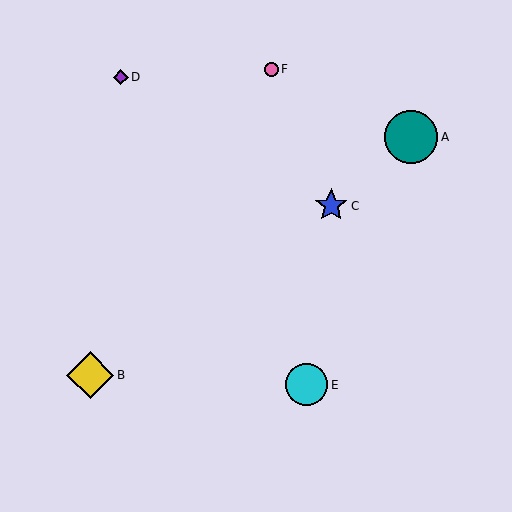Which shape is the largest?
The teal circle (labeled A) is the largest.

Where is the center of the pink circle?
The center of the pink circle is at (271, 69).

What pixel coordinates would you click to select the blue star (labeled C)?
Click at (331, 206) to select the blue star C.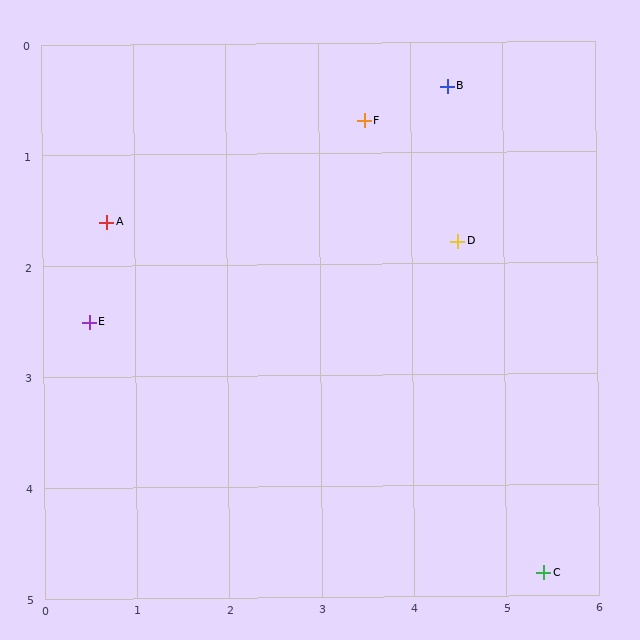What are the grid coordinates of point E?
Point E is at approximately (0.5, 2.5).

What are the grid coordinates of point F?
Point F is at approximately (3.5, 0.7).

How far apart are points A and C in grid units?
Points A and C are about 5.7 grid units apart.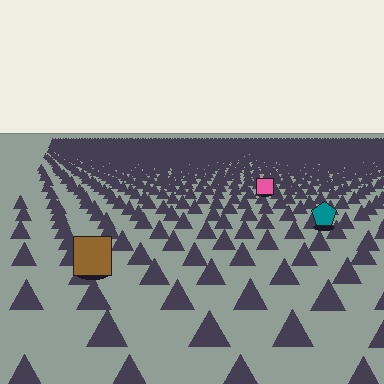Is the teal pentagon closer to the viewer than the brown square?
No. The brown square is closer — you can tell from the texture gradient: the ground texture is coarser near it.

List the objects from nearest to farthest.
From nearest to farthest: the brown square, the teal pentagon, the pink square.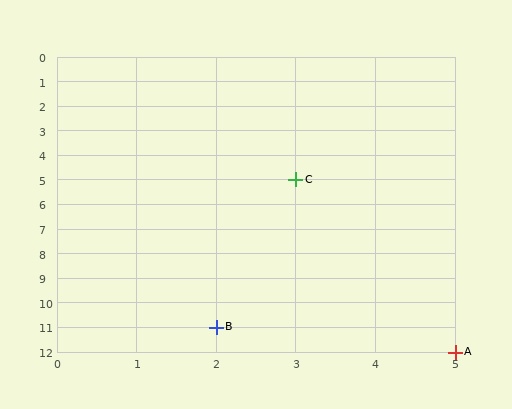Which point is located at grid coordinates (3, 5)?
Point C is at (3, 5).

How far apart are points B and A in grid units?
Points B and A are 3 columns and 1 row apart (about 3.2 grid units diagonally).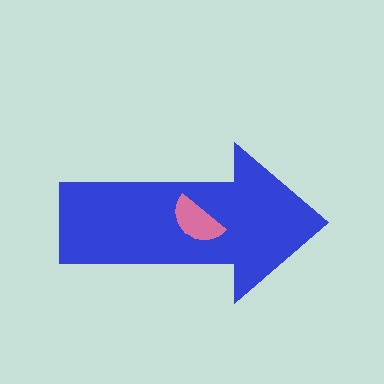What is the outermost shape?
The blue arrow.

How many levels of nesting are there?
2.